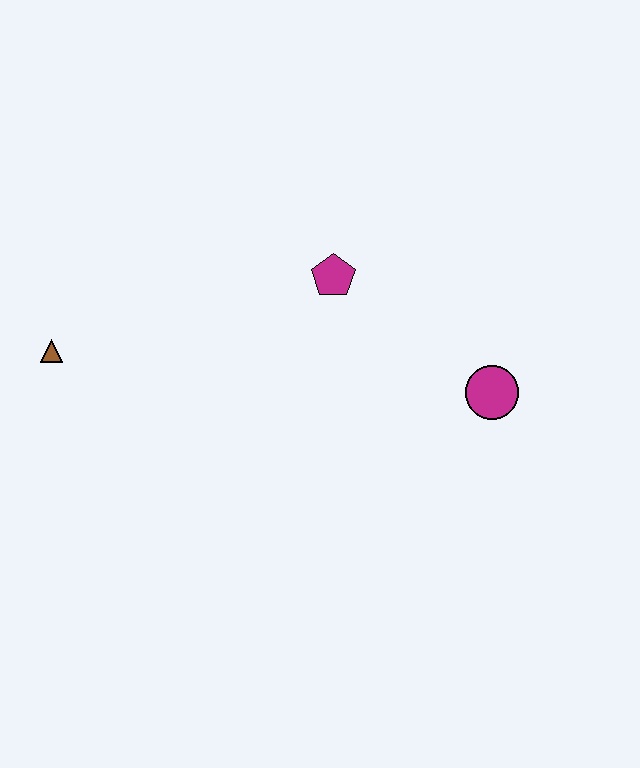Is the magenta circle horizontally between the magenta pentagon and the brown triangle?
No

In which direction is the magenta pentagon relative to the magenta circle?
The magenta pentagon is to the left of the magenta circle.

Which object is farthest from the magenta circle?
The brown triangle is farthest from the magenta circle.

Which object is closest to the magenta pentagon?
The magenta circle is closest to the magenta pentagon.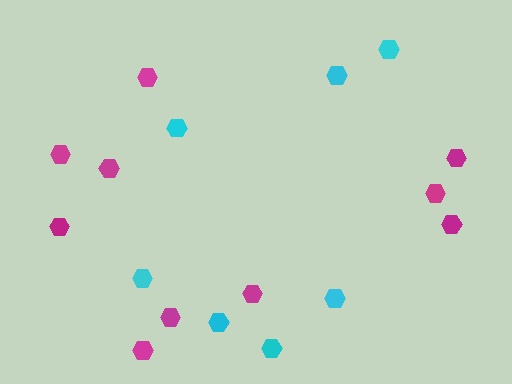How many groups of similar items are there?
There are 2 groups: one group of magenta hexagons (10) and one group of cyan hexagons (7).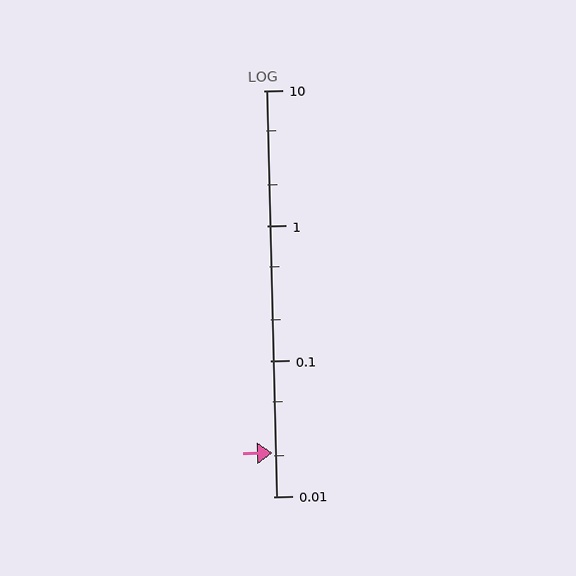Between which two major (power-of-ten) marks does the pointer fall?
The pointer is between 0.01 and 0.1.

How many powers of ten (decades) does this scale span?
The scale spans 3 decades, from 0.01 to 10.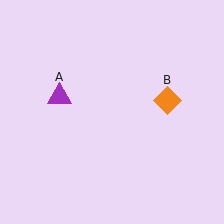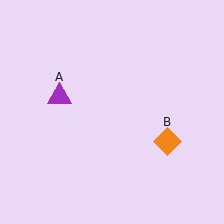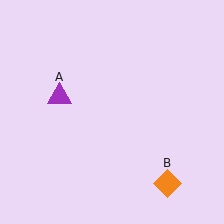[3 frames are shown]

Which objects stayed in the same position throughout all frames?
Purple triangle (object A) remained stationary.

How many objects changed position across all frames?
1 object changed position: orange diamond (object B).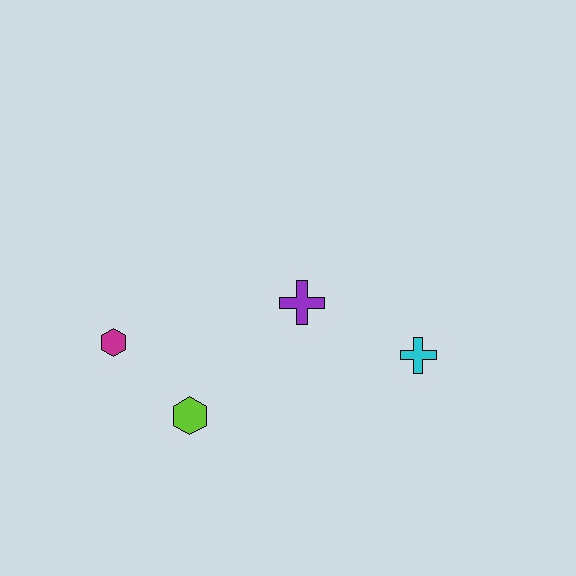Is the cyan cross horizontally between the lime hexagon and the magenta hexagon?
No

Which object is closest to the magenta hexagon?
The lime hexagon is closest to the magenta hexagon.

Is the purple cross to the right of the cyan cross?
No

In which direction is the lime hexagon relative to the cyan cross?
The lime hexagon is to the left of the cyan cross.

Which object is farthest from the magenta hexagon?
The cyan cross is farthest from the magenta hexagon.